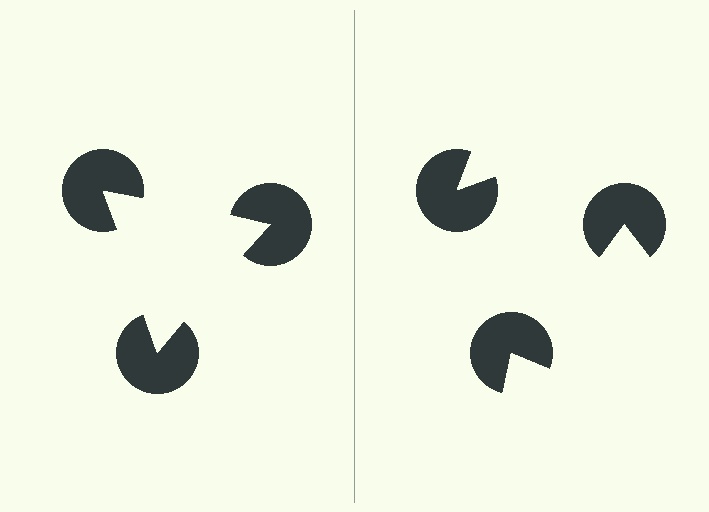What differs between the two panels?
The pac-man discs are positioned identically on both sides; only the wedge orientations differ. On the left they align to a triangle; on the right they are misaligned.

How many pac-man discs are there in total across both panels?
6 — 3 on each side.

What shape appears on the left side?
An illusory triangle.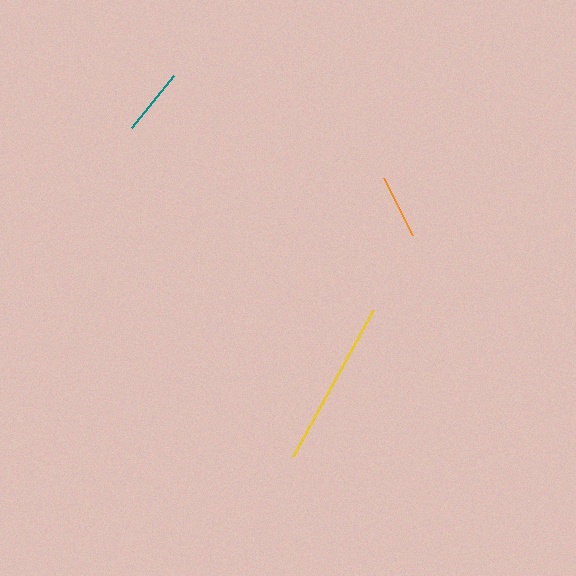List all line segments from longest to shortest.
From longest to shortest: yellow, teal, orange.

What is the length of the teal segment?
The teal segment is approximately 67 pixels long.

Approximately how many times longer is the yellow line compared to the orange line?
The yellow line is approximately 2.6 times the length of the orange line.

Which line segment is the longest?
The yellow line is the longest at approximately 167 pixels.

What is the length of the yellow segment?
The yellow segment is approximately 167 pixels long.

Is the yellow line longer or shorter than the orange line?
The yellow line is longer than the orange line.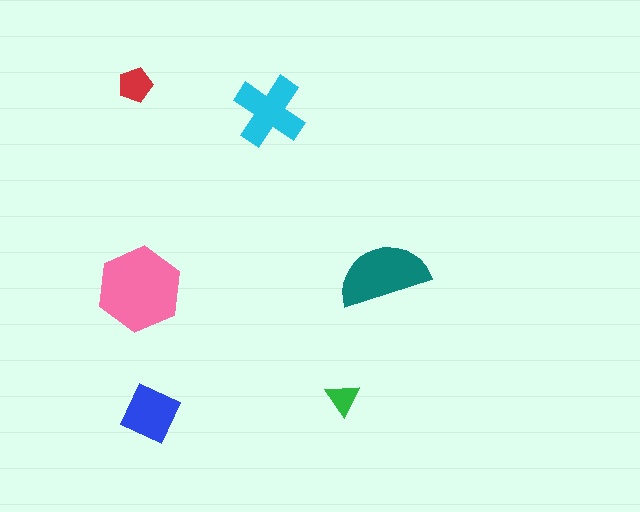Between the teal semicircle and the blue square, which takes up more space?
The teal semicircle.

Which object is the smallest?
The green triangle.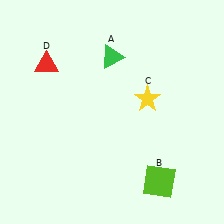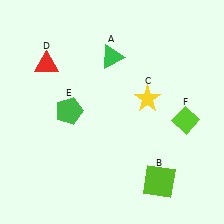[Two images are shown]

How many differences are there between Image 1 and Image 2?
There are 2 differences between the two images.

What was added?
A green pentagon (E), a lime diamond (F) were added in Image 2.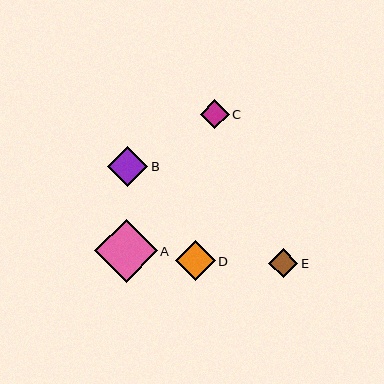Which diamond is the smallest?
Diamond C is the smallest with a size of approximately 29 pixels.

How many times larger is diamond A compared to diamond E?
Diamond A is approximately 2.1 times the size of diamond E.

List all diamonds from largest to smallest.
From largest to smallest: A, B, D, E, C.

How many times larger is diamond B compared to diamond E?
Diamond B is approximately 1.4 times the size of diamond E.